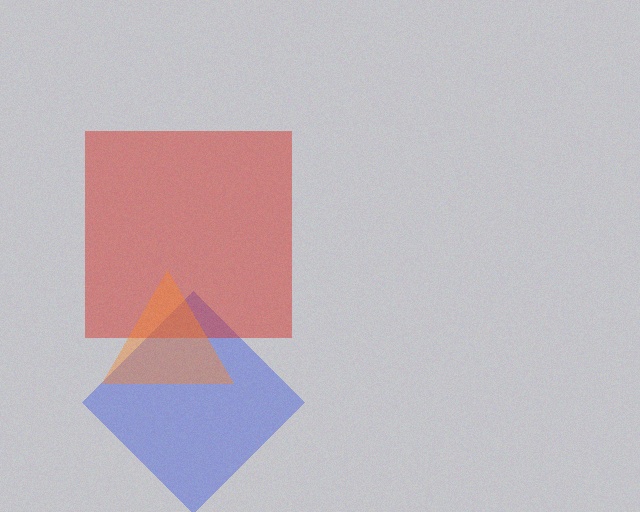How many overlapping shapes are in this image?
There are 3 overlapping shapes in the image.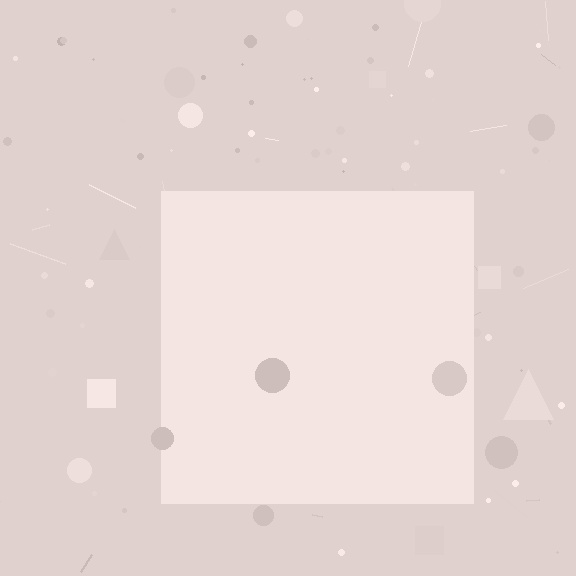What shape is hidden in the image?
A square is hidden in the image.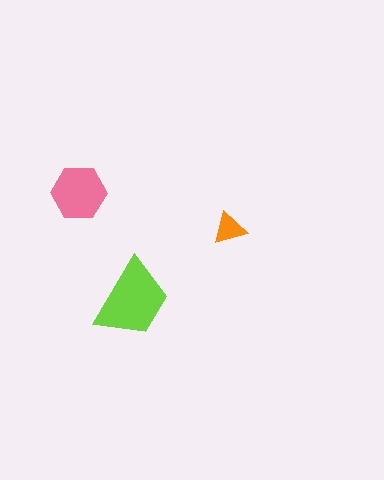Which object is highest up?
The pink hexagon is topmost.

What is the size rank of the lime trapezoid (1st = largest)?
1st.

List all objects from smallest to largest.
The orange triangle, the pink hexagon, the lime trapezoid.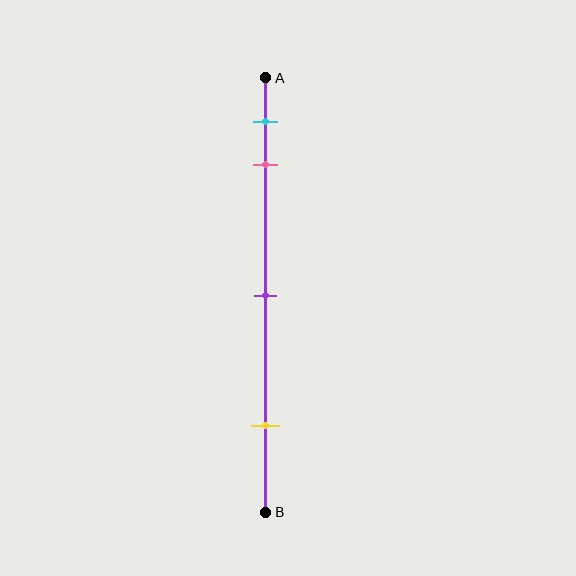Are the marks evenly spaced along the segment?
No, the marks are not evenly spaced.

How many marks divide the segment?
There are 4 marks dividing the segment.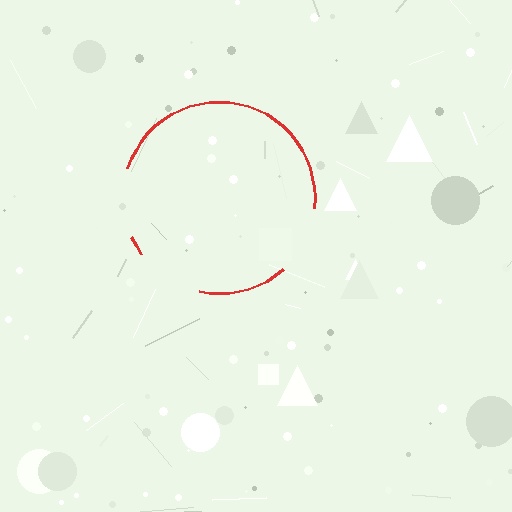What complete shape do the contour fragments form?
The contour fragments form a circle.